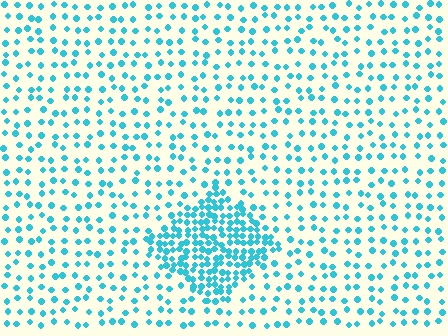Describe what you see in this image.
The image contains small cyan elements arranged at two different densities. A diamond-shaped region is visible where the elements are more densely packed than the surrounding area.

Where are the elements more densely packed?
The elements are more densely packed inside the diamond boundary.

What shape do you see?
I see a diamond.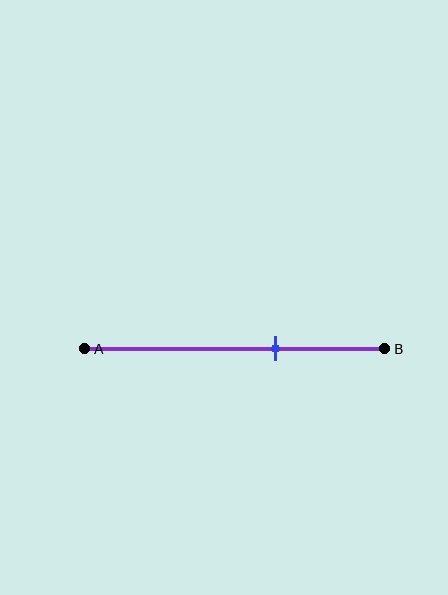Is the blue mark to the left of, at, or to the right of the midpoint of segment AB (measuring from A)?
The blue mark is to the right of the midpoint of segment AB.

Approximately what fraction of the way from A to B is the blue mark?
The blue mark is approximately 65% of the way from A to B.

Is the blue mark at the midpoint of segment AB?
No, the mark is at about 65% from A, not at the 50% midpoint.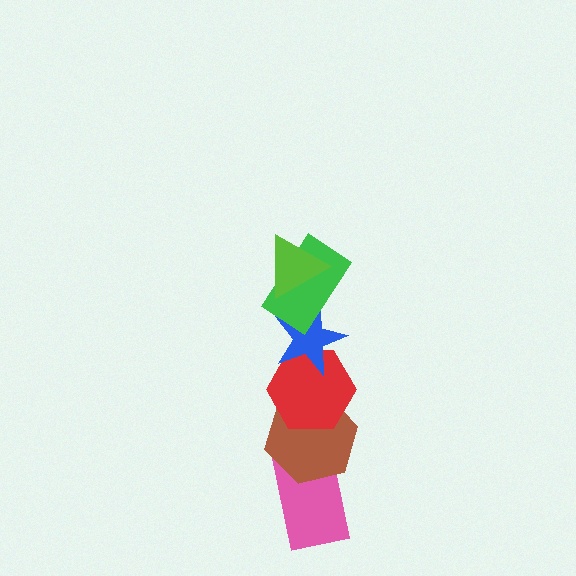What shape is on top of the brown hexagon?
The red hexagon is on top of the brown hexagon.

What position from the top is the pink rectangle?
The pink rectangle is 6th from the top.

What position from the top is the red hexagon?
The red hexagon is 4th from the top.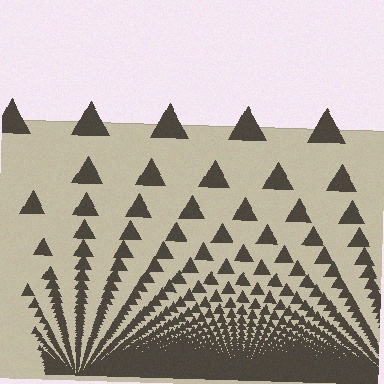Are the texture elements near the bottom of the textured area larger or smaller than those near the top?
Smaller. The gradient is inverted — elements near the bottom are smaller and denser.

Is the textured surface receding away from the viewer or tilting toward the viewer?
The surface appears to tilt toward the viewer. Texture elements get larger and sparser toward the top.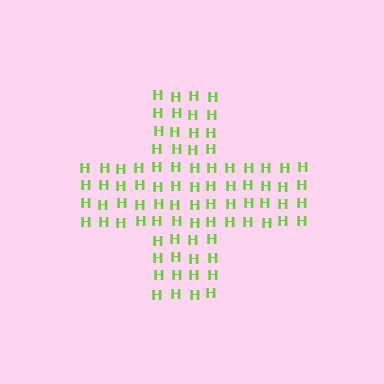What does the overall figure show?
The overall figure shows a cross.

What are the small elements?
The small elements are letter H's.